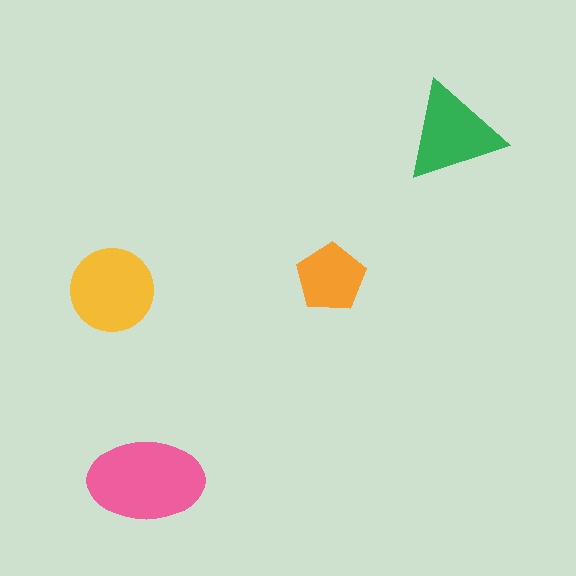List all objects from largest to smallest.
The pink ellipse, the yellow circle, the green triangle, the orange pentagon.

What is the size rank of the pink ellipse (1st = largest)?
1st.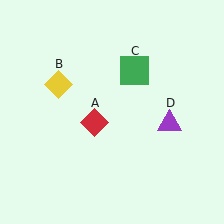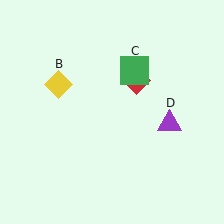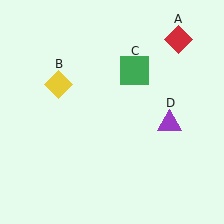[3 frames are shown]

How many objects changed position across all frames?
1 object changed position: red diamond (object A).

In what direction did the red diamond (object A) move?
The red diamond (object A) moved up and to the right.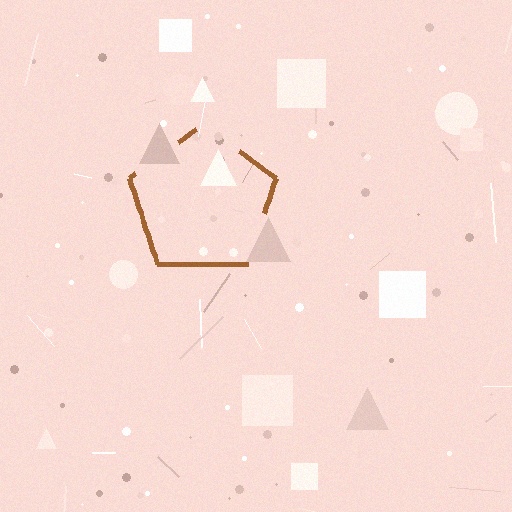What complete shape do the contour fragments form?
The contour fragments form a pentagon.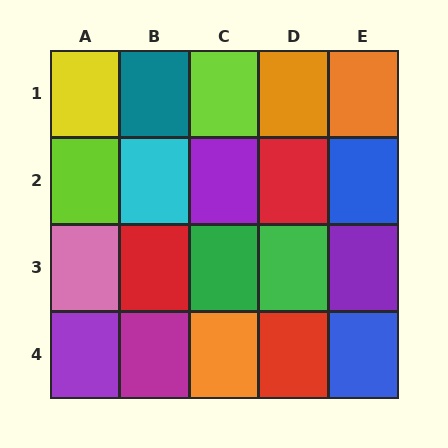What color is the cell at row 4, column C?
Orange.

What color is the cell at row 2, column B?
Cyan.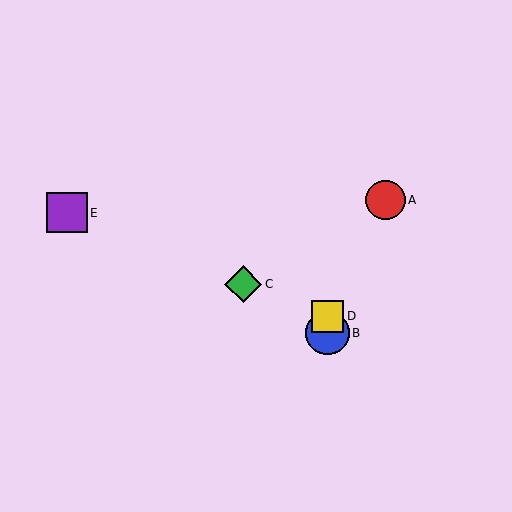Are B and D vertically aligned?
Yes, both are at x≈328.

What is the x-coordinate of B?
Object B is at x≈328.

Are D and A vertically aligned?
No, D is at x≈328 and A is at x≈385.